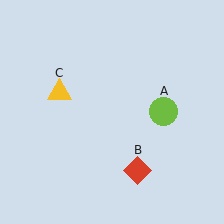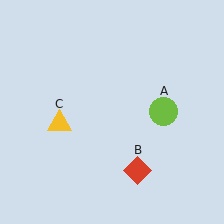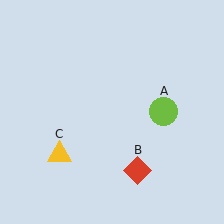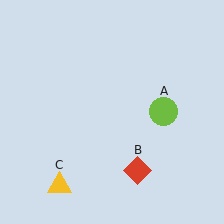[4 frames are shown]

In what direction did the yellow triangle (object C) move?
The yellow triangle (object C) moved down.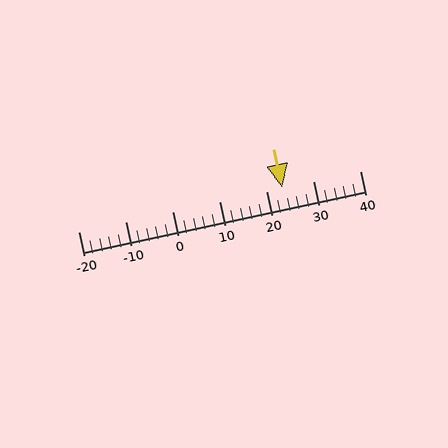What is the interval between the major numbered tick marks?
The major tick marks are spaced 10 units apart.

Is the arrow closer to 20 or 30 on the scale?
The arrow is closer to 20.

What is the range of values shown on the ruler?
The ruler shows values from -20 to 40.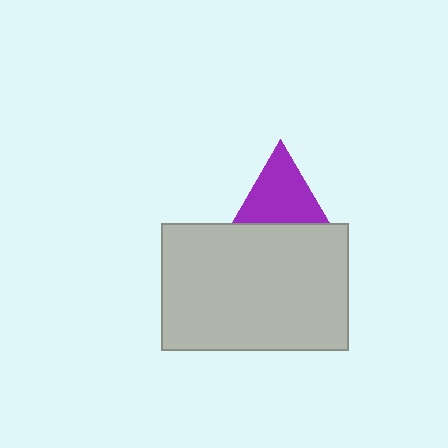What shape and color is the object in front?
The object in front is a light gray rectangle.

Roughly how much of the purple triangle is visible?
About half of it is visible (roughly 57%).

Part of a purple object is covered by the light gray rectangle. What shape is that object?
It is a triangle.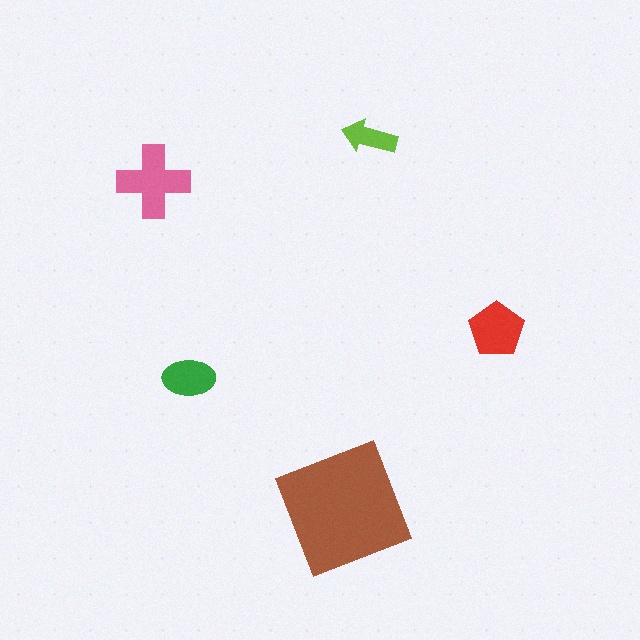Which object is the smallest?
The lime arrow.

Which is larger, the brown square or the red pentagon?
The brown square.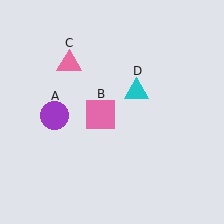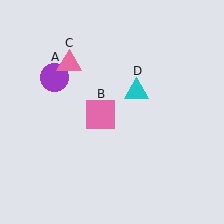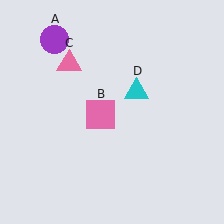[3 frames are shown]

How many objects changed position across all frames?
1 object changed position: purple circle (object A).